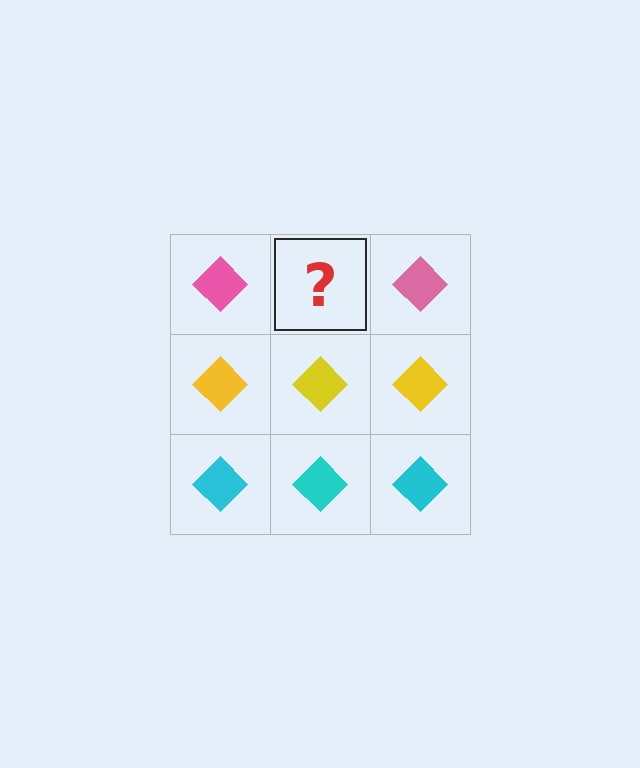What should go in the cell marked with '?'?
The missing cell should contain a pink diamond.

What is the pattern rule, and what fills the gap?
The rule is that each row has a consistent color. The gap should be filled with a pink diamond.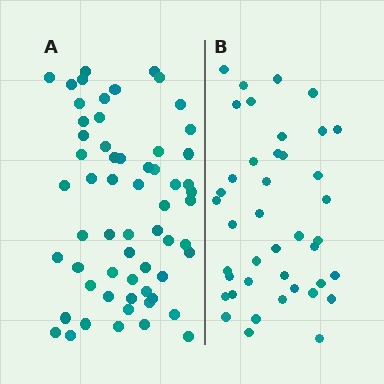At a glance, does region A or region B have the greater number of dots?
Region A (the left region) has more dots.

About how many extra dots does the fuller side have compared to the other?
Region A has approximately 20 more dots than region B.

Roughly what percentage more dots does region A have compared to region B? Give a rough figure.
About 45% more.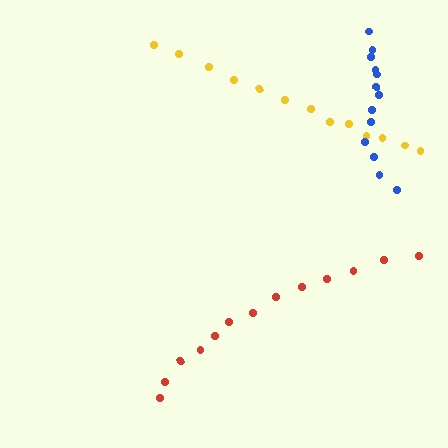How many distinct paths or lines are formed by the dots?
There are 3 distinct paths.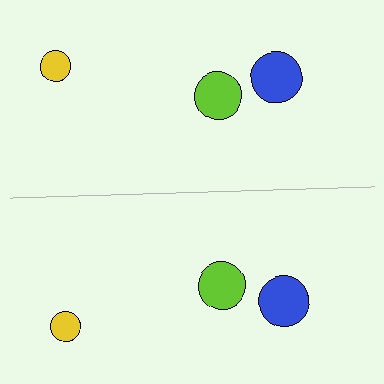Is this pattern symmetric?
Yes, this pattern has bilateral (reflection) symmetry.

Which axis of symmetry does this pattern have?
The pattern has a horizontal axis of symmetry running through the center of the image.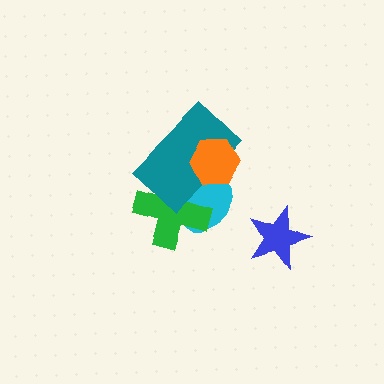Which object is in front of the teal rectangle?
The orange hexagon is in front of the teal rectangle.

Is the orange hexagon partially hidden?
No, no other shape covers it.